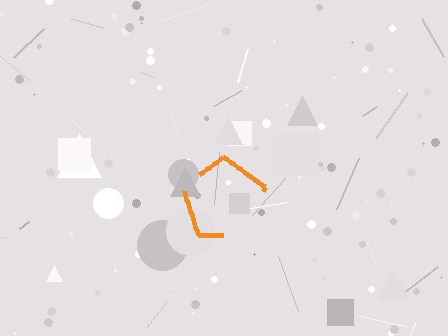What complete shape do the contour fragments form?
The contour fragments form a pentagon.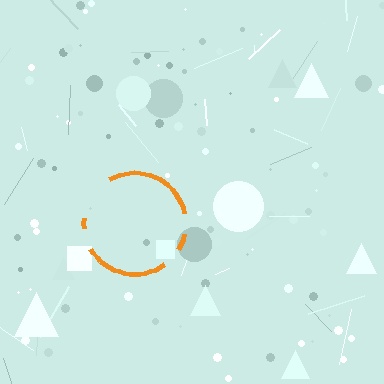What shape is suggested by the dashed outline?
The dashed outline suggests a circle.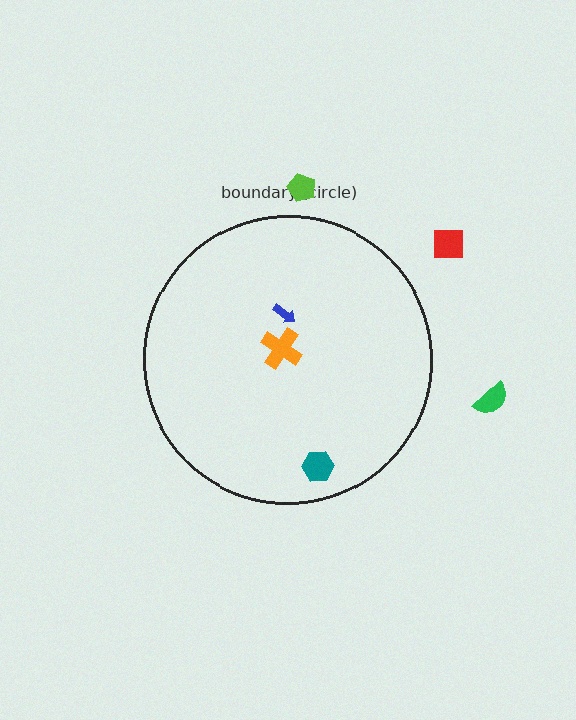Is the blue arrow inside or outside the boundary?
Inside.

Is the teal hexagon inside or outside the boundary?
Inside.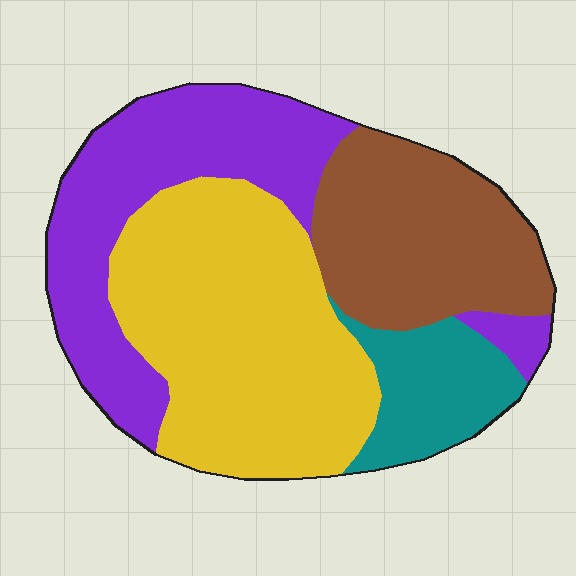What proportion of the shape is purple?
Purple covers roughly 30% of the shape.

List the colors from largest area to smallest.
From largest to smallest: yellow, purple, brown, teal.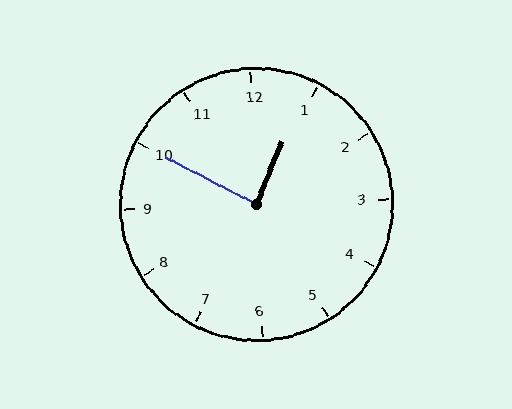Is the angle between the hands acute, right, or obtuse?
It is right.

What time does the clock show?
12:50.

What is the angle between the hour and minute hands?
Approximately 85 degrees.